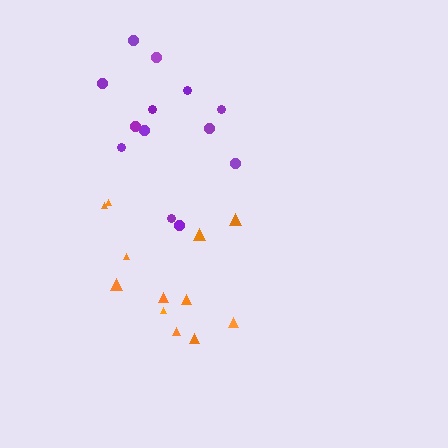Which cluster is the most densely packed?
Orange.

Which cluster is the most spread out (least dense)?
Purple.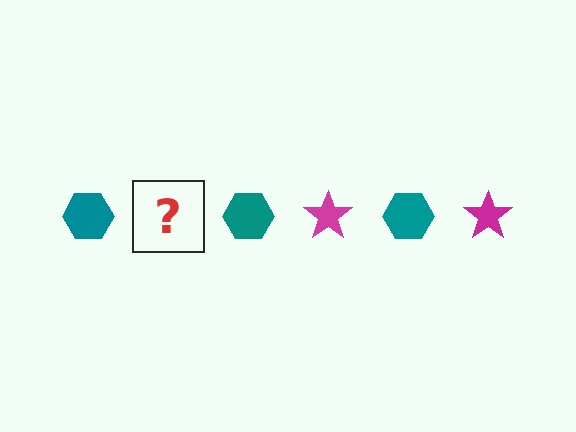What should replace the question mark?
The question mark should be replaced with a magenta star.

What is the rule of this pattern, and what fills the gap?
The rule is that the pattern alternates between teal hexagon and magenta star. The gap should be filled with a magenta star.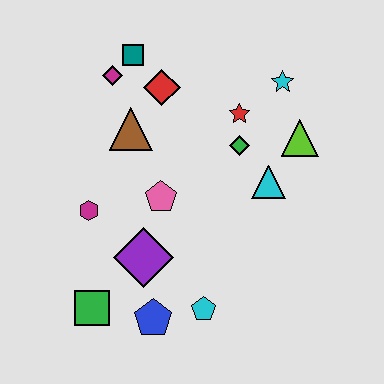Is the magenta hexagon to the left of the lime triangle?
Yes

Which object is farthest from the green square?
The cyan star is farthest from the green square.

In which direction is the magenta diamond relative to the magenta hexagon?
The magenta diamond is above the magenta hexagon.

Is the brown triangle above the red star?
No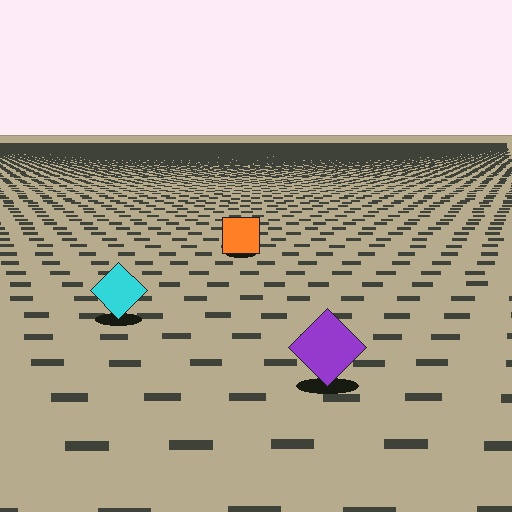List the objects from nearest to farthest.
From nearest to farthest: the purple diamond, the cyan diamond, the orange square.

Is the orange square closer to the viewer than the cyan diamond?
No. The cyan diamond is closer — you can tell from the texture gradient: the ground texture is coarser near it.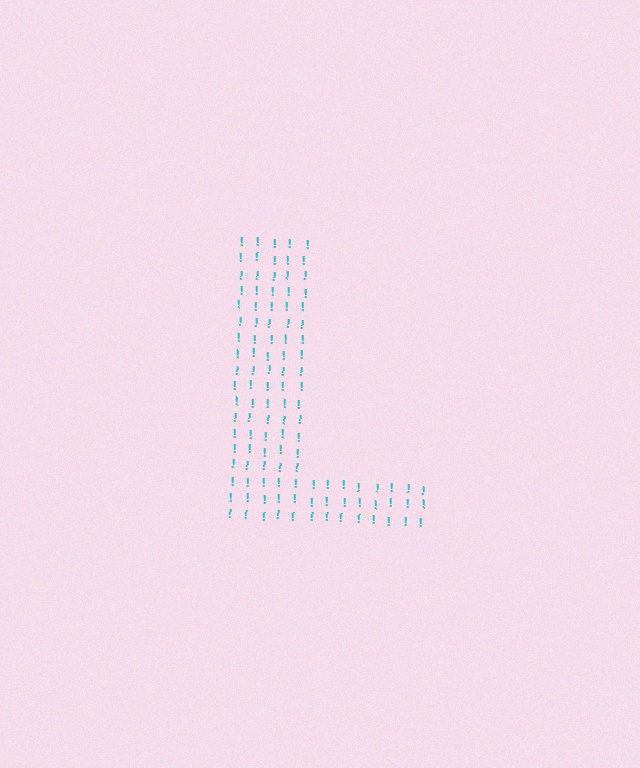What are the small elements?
The small elements are exclamation marks.